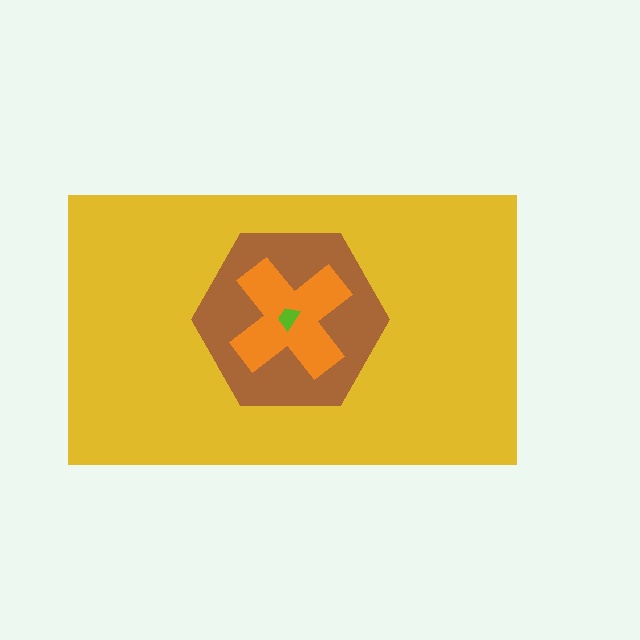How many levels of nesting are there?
4.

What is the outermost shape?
The yellow rectangle.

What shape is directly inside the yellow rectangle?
The brown hexagon.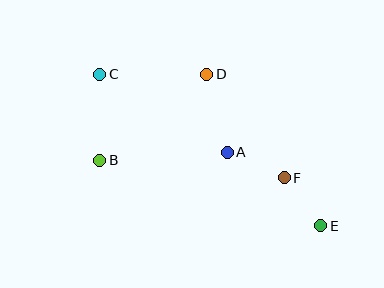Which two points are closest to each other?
Points E and F are closest to each other.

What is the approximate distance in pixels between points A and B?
The distance between A and B is approximately 128 pixels.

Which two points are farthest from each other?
Points C and E are farthest from each other.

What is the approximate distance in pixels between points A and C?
The distance between A and C is approximately 149 pixels.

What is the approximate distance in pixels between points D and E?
The distance between D and E is approximately 190 pixels.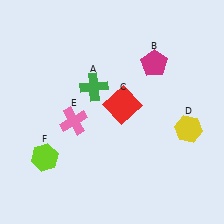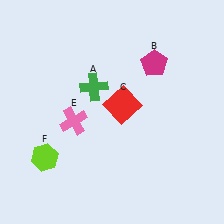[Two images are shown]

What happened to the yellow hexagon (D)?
The yellow hexagon (D) was removed in Image 2. It was in the bottom-right area of Image 1.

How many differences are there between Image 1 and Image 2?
There is 1 difference between the two images.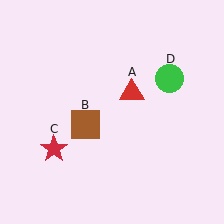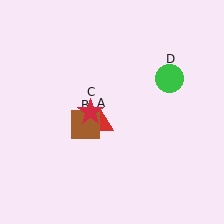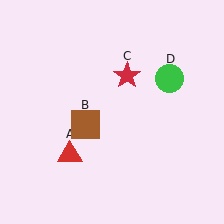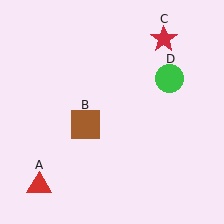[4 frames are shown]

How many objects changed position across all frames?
2 objects changed position: red triangle (object A), red star (object C).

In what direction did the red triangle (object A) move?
The red triangle (object A) moved down and to the left.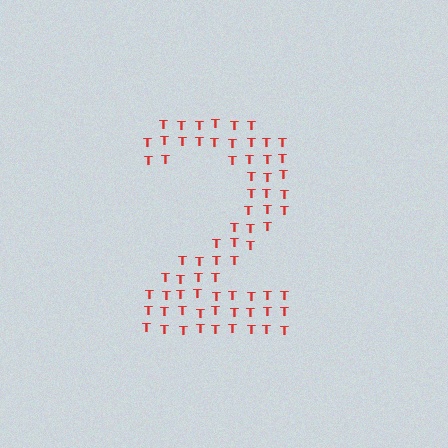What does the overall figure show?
The overall figure shows the digit 2.